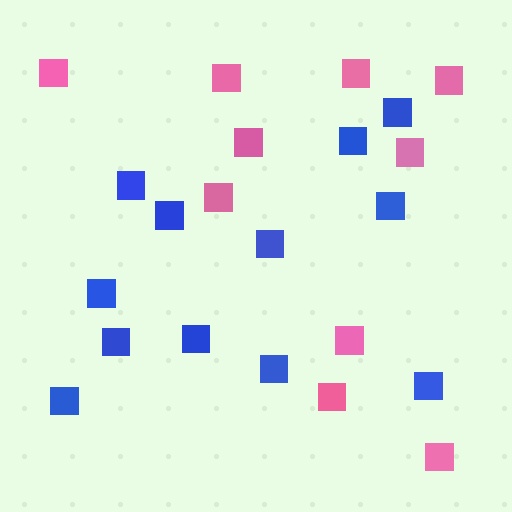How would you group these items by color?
There are 2 groups: one group of pink squares (10) and one group of blue squares (12).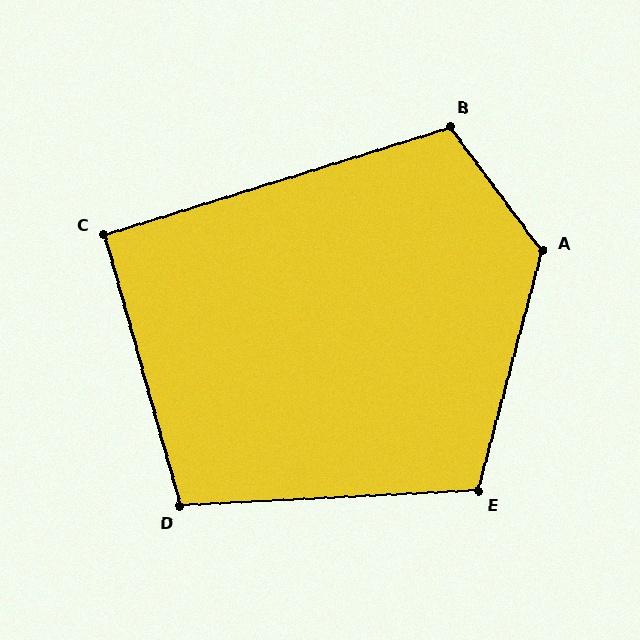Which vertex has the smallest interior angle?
C, at approximately 91 degrees.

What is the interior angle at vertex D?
Approximately 103 degrees (obtuse).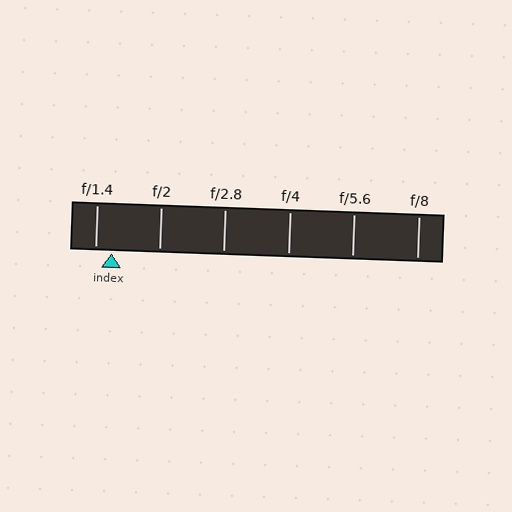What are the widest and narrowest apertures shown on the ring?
The widest aperture shown is f/1.4 and the narrowest is f/8.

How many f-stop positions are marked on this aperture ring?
There are 6 f-stop positions marked.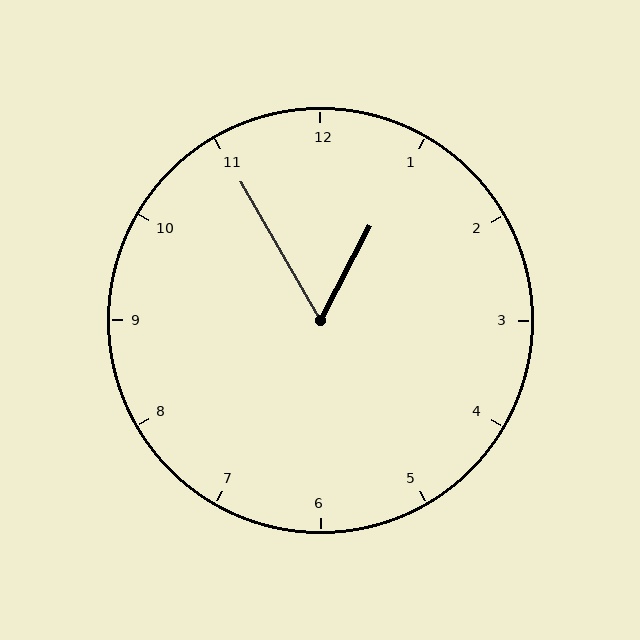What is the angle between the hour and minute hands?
Approximately 58 degrees.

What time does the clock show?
12:55.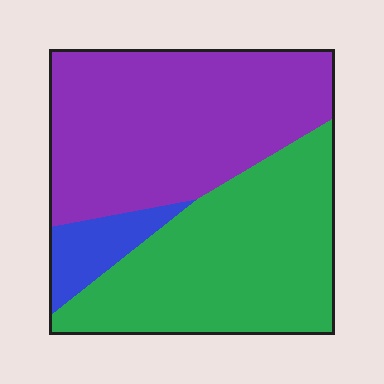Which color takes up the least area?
Blue, at roughly 10%.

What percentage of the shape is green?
Green takes up between a quarter and a half of the shape.